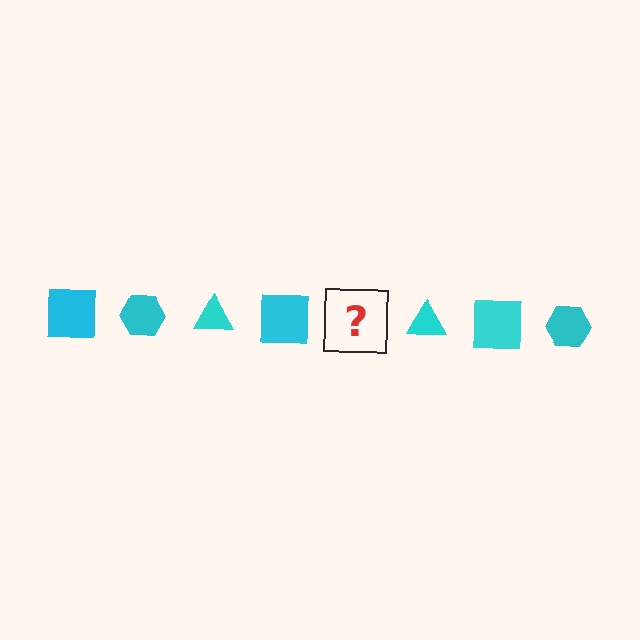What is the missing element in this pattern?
The missing element is a cyan hexagon.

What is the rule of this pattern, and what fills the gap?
The rule is that the pattern cycles through square, hexagon, triangle shapes in cyan. The gap should be filled with a cyan hexagon.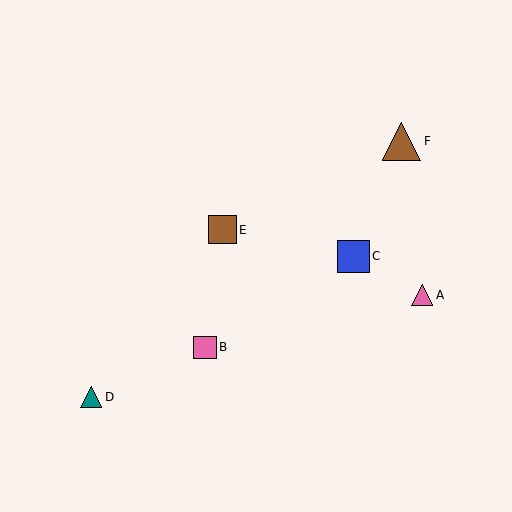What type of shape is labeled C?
Shape C is a blue square.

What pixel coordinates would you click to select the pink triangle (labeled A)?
Click at (422, 295) to select the pink triangle A.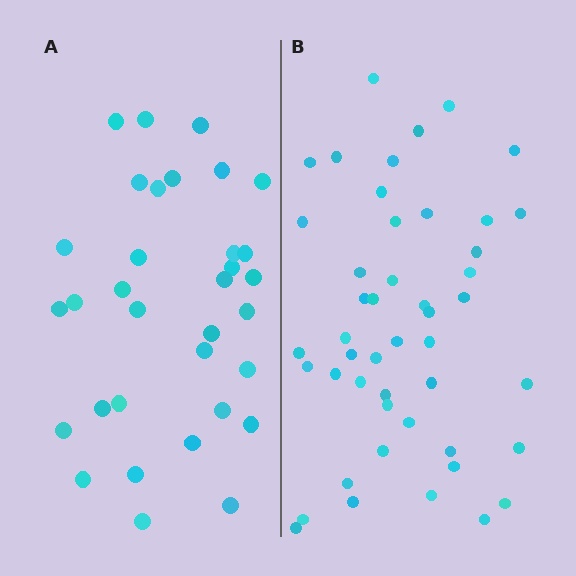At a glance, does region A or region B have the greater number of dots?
Region B (the right region) has more dots.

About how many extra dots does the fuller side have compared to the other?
Region B has approximately 15 more dots than region A.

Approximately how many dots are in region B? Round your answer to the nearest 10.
About 50 dots. (The exact count is 47, which rounds to 50.)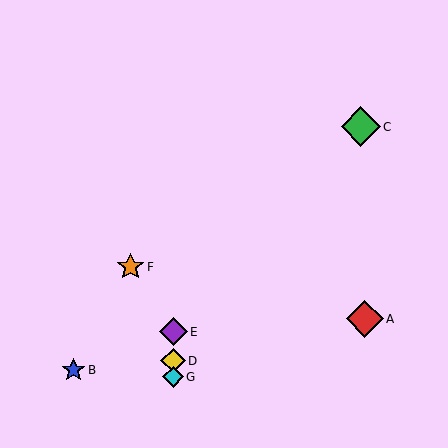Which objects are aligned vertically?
Objects D, E, G are aligned vertically.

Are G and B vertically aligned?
No, G is at x≈173 and B is at x≈74.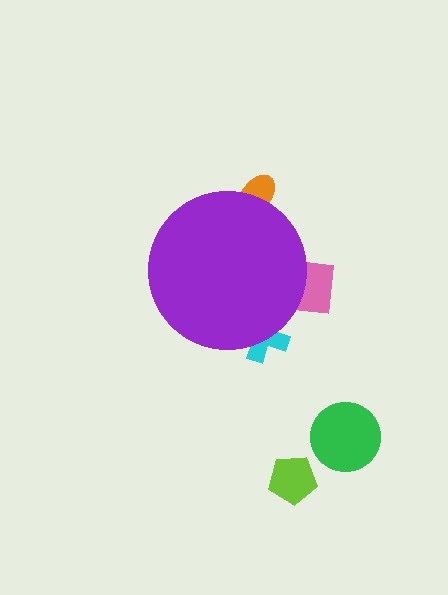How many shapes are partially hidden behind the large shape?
3 shapes are partially hidden.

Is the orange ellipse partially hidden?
Yes, the orange ellipse is partially hidden behind the purple circle.